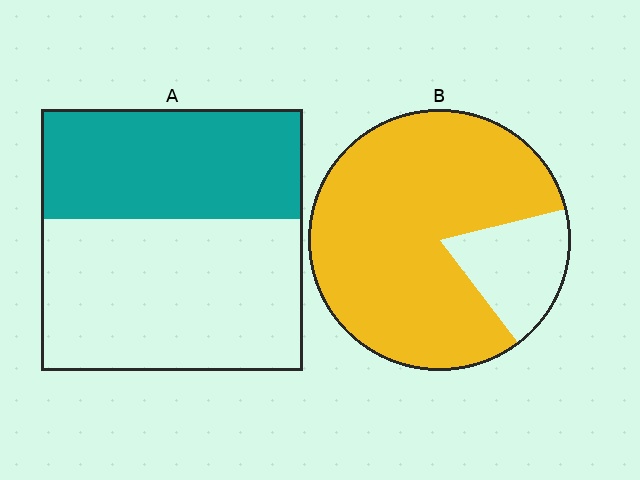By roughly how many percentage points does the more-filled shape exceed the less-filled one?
By roughly 40 percentage points (B over A).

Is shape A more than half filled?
No.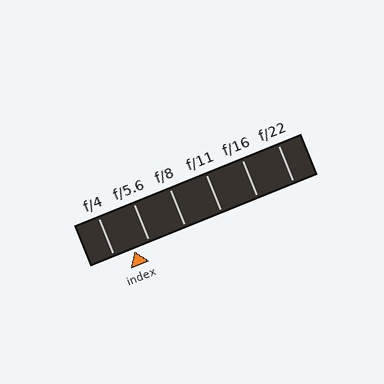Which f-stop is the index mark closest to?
The index mark is closest to f/5.6.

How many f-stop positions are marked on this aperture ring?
There are 6 f-stop positions marked.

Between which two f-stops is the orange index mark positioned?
The index mark is between f/4 and f/5.6.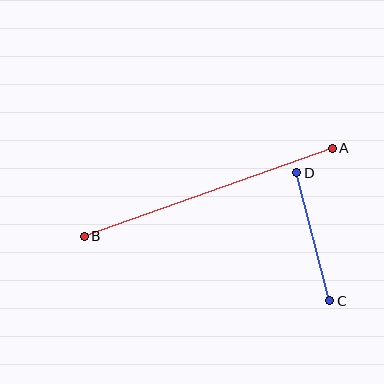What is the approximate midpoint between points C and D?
The midpoint is at approximately (313, 237) pixels.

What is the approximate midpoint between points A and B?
The midpoint is at approximately (208, 192) pixels.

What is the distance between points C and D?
The distance is approximately 132 pixels.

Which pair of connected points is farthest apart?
Points A and B are farthest apart.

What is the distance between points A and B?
The distance is approximately 263 pixels.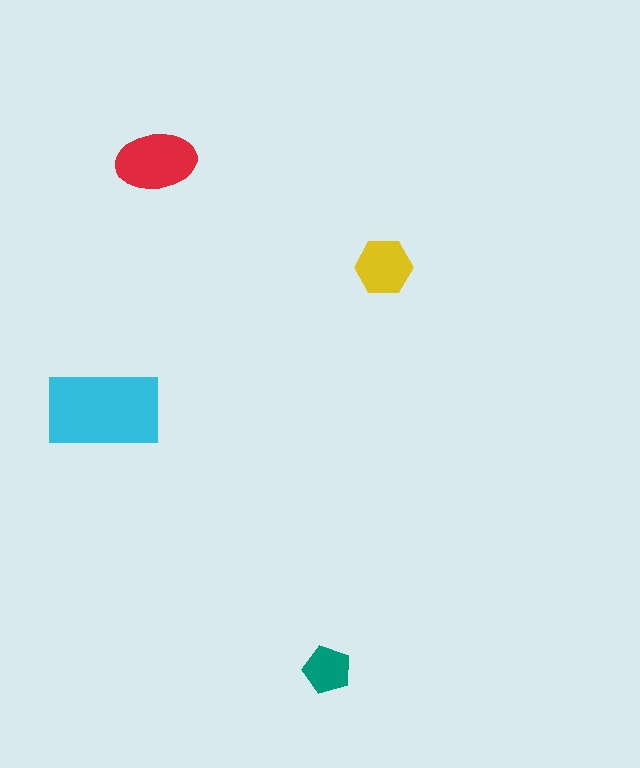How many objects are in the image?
There are 4 objects in the image.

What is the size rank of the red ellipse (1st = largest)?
2nd.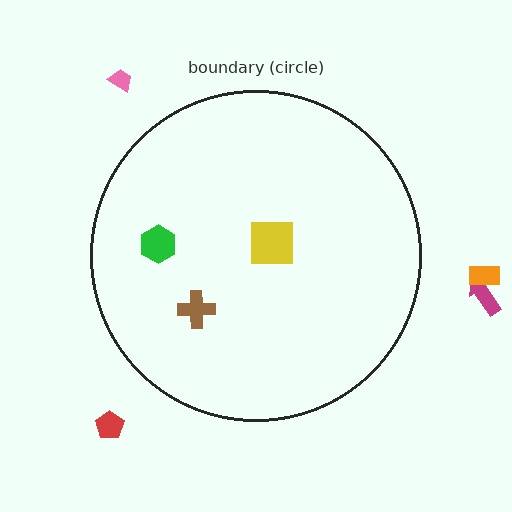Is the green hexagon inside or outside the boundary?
Inside.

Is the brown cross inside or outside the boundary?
Inside.